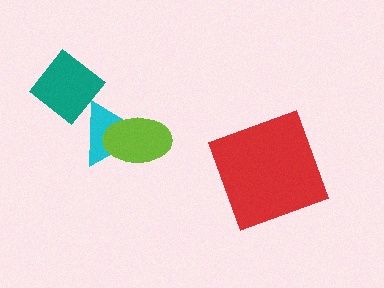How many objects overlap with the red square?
0 objects overlap with the red square.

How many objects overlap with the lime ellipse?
1 object overlaps with the lime ellipse.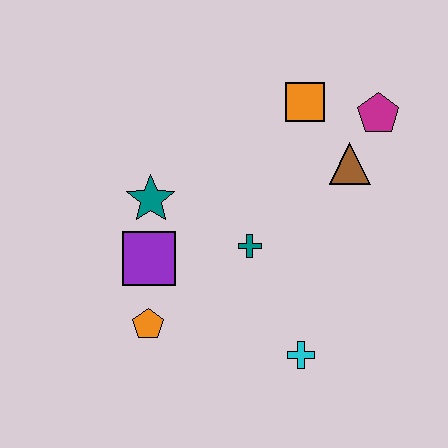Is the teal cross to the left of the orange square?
Yes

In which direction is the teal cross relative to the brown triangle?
The teal cross is to the left of the brown triangle.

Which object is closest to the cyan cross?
The teal cross is closest to the cyan cross.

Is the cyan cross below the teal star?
Yes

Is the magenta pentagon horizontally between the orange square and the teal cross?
No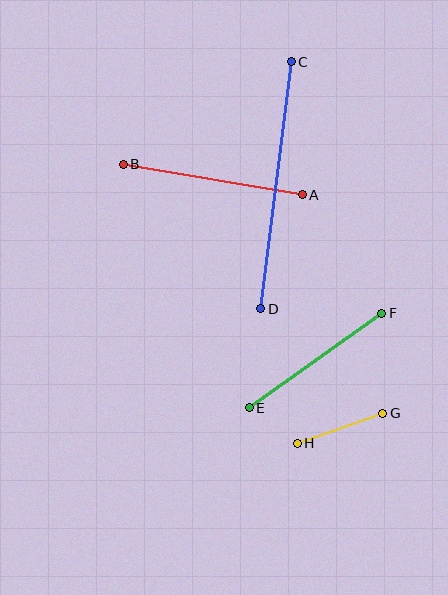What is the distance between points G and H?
The distance is approximately 91 pixels.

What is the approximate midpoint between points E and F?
The midpoint is at approximately (315, 360) pixels.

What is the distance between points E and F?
The distance is approximately 163 pixels.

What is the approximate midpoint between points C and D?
The midpoint is at approximately (276, 185) pixels.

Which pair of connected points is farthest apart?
Points C and D are farthest apart.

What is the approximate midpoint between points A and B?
The midpoint is at approximately (213, 179) pixels.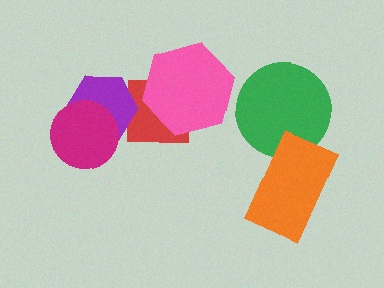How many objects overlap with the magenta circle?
1 object overlaps with the magenta circle.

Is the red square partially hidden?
Yes, it is partially covered by another shape.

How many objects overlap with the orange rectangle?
1 object overlaps with the orange rectangle.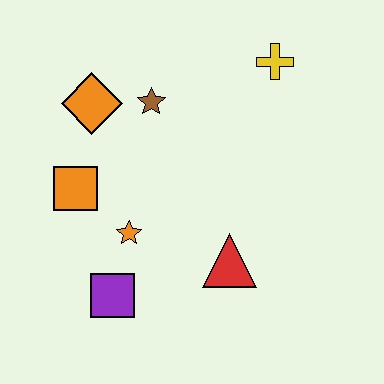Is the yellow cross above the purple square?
Yes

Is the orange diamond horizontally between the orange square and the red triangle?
Yes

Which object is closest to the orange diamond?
The brown star is closest to the orange diamond.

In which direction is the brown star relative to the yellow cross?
The brown star is to the left of the yellow cross.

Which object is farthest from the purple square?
The yellow cross is farthest from the purple square.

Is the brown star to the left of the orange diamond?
No